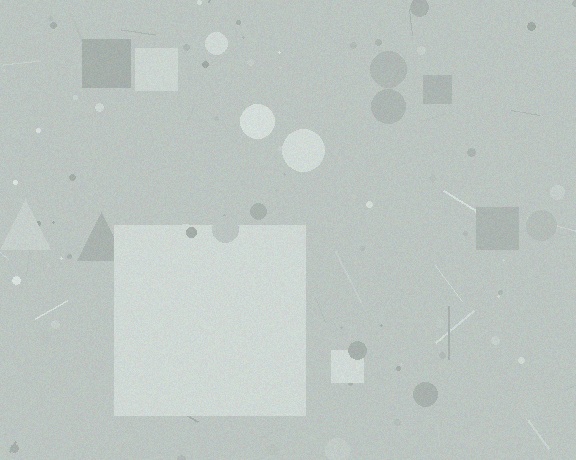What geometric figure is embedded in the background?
A square is embedded in the background.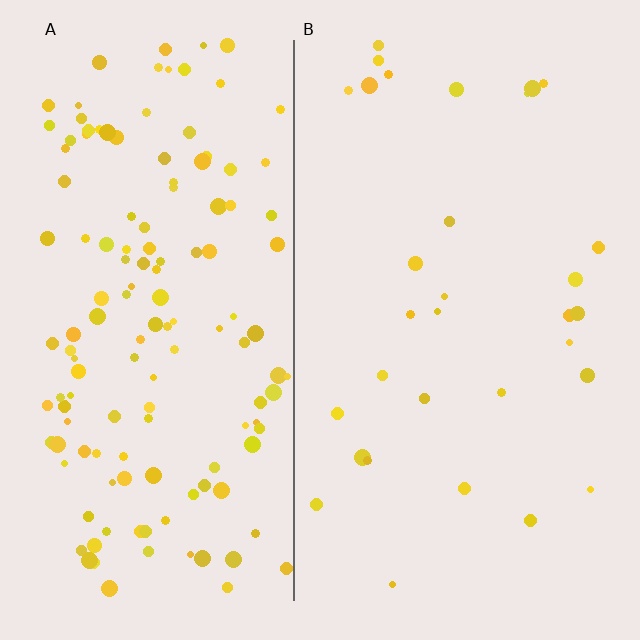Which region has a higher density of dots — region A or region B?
A (the left).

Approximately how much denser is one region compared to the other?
Approximately 4.5× — region A over region B.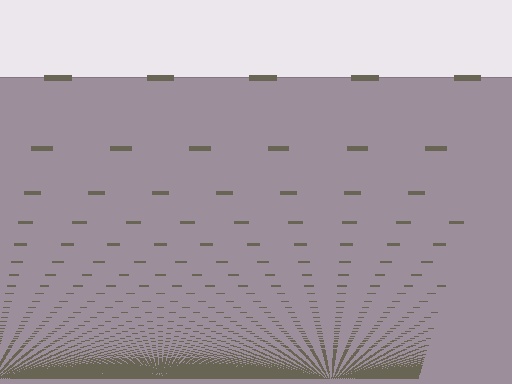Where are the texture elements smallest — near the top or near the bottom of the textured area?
Near the bottom.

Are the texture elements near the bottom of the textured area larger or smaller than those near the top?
Smaller. The gradient is inverted — elements near the bottom are smaller and denser.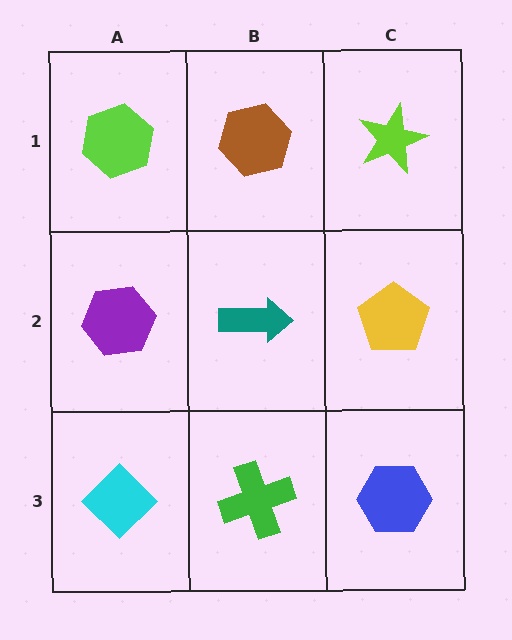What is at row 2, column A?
A purple hexagon.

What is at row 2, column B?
A teal arrow.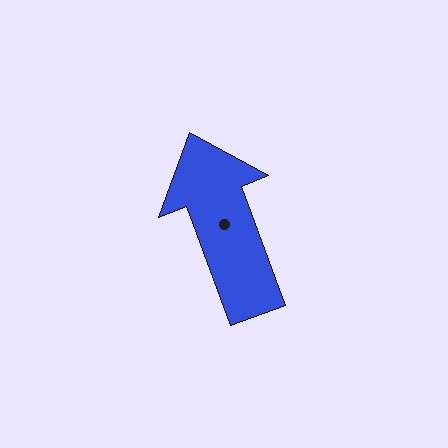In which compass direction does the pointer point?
North.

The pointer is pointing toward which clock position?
Roughly 11 o'clock.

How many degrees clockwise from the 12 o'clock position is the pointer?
Approximately 339 degrees.